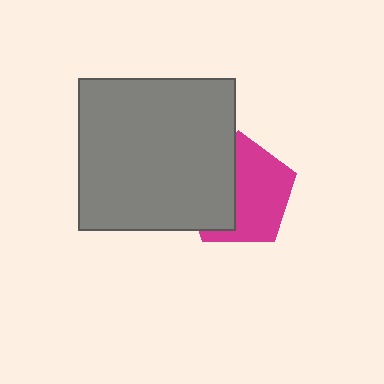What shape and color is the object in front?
The object in front is a gray rectangle.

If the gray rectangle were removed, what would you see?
You would see the complete magenta pentagon.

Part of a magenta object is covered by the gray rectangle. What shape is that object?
It is a pentagon.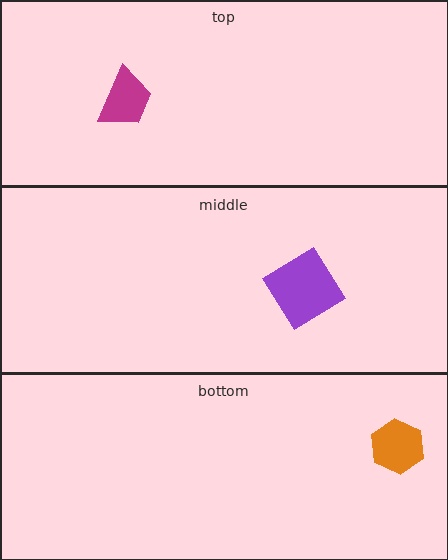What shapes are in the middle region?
The purple diamond.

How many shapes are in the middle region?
1.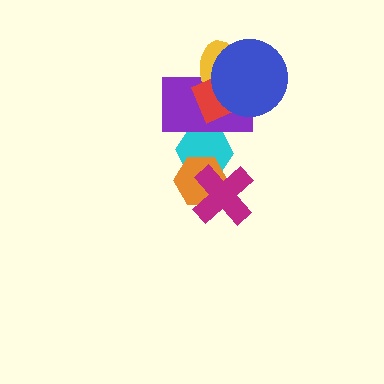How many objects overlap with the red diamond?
3 objects overlap with the red diamond.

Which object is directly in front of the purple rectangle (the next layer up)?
The yellow ellipse is directly in front of the purple rectangle.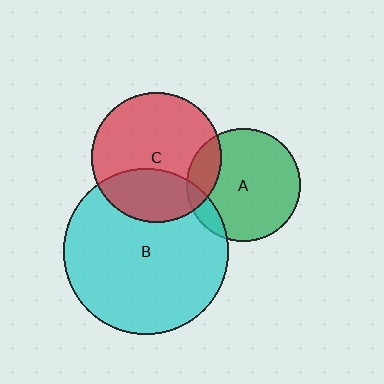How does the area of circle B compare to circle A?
Approximately 2.1 times.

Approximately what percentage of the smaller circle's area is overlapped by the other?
Approximately 30%.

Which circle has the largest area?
Circle B (cyan).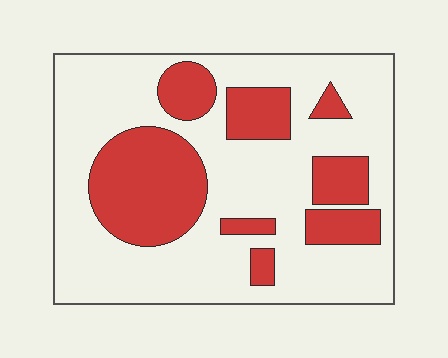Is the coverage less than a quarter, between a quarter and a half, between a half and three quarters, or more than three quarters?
Between a quarter and a half.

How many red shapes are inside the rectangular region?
8.